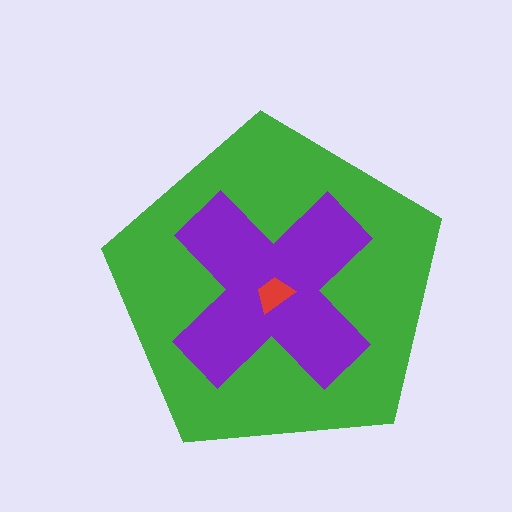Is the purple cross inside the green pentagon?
Yes.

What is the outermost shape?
The green pentagon.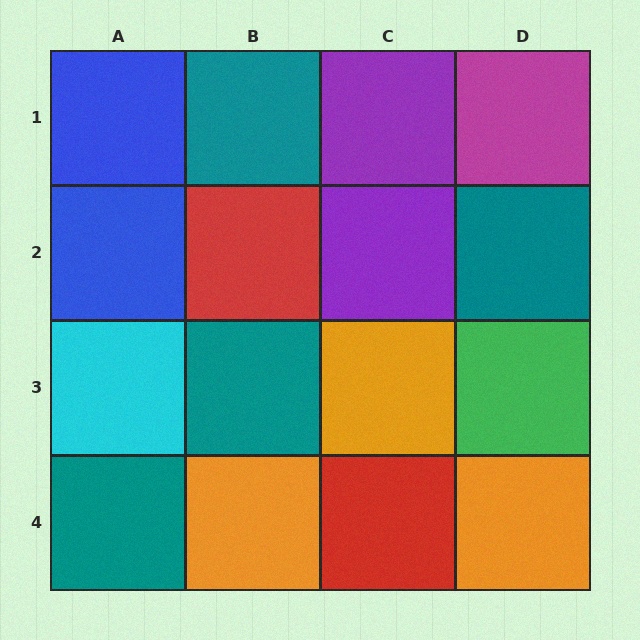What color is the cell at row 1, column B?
Teal.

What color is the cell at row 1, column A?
Blue.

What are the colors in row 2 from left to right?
Blue, red, purple, teal.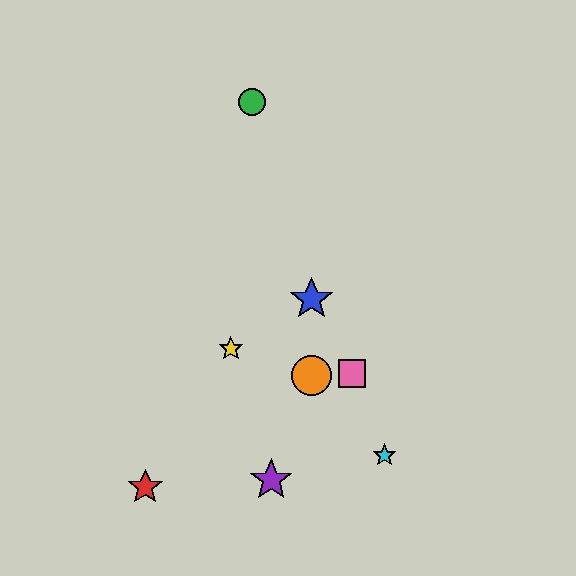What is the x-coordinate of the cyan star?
The cyan star is at x≈385.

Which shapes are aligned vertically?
The blue star, the orange circle are aligned vertically.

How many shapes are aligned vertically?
2 shapes (the blue star, the orange circle) are aligned vertically.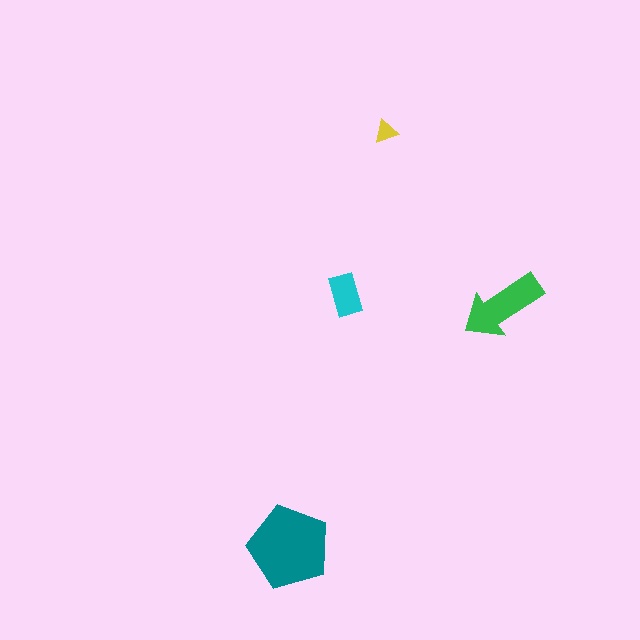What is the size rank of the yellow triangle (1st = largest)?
4th.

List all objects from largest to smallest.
The teal pentagon, the green arrow, the cyan rectangle, the yellow triangle.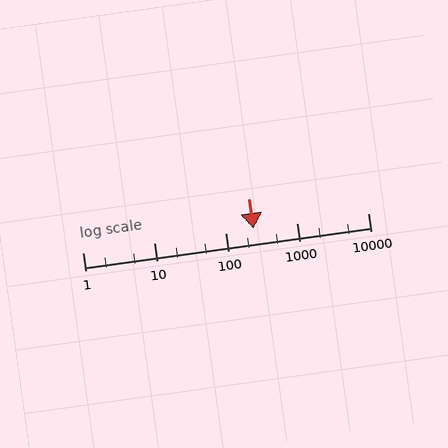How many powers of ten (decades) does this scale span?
The scale spans 4 decades, from 1 to 10000.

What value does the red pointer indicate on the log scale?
The pointer indicates approximately 250.